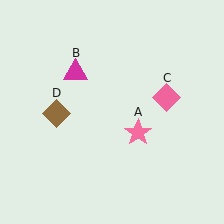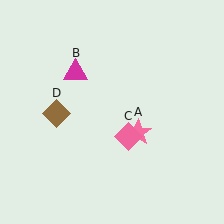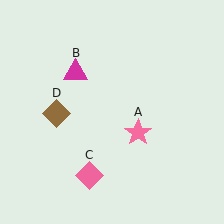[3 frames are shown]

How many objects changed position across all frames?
1 object changed position: pink diamond (object C).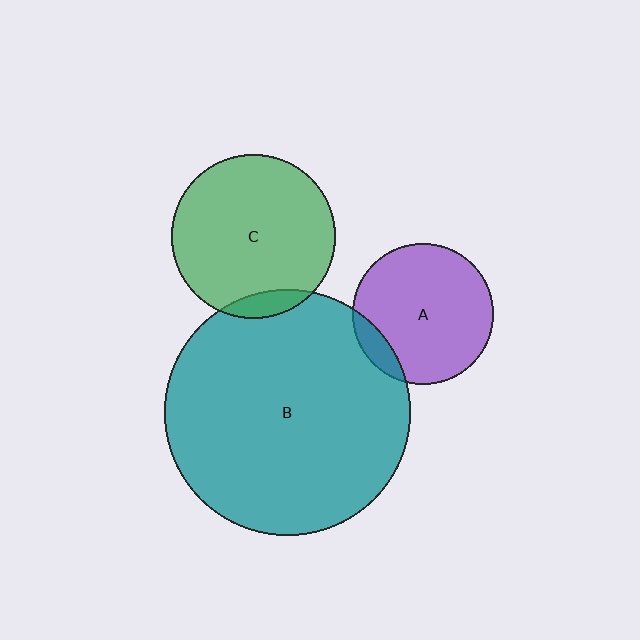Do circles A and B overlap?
Yes.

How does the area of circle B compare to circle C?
Approximately 2.2 times.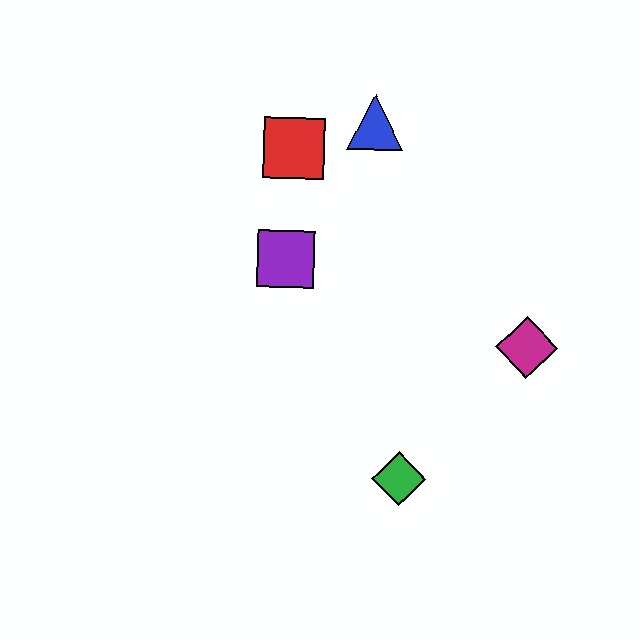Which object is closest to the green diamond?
The magenta diamond is closest to the green diamond.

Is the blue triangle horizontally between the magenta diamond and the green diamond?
No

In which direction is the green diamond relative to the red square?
The green diamond is below the red square.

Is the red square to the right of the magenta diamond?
No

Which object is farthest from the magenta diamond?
The red square is farthest from the magenta diamond.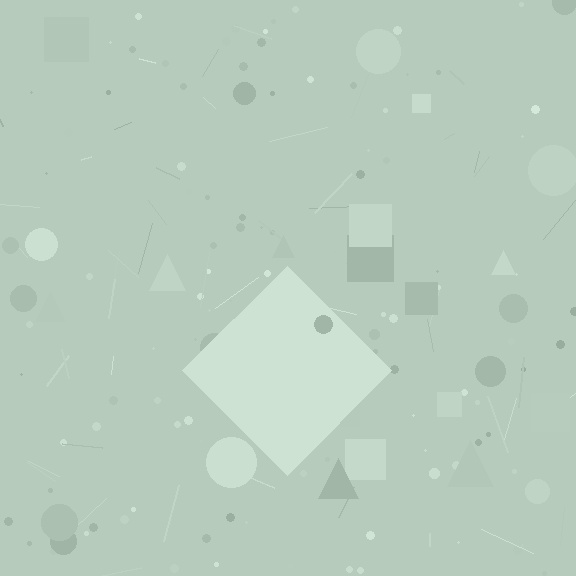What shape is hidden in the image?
A diamond is hidden in the image.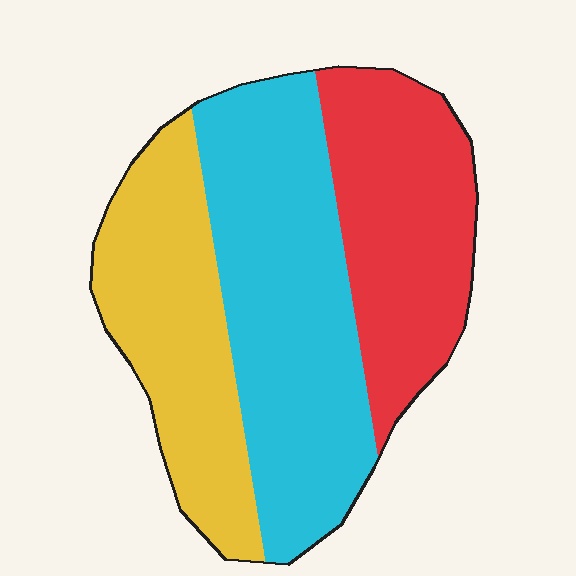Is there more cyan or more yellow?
Cyan.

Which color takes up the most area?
Cyan, at roughly 40%.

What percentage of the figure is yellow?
Yellow covers around 30% of the figure.